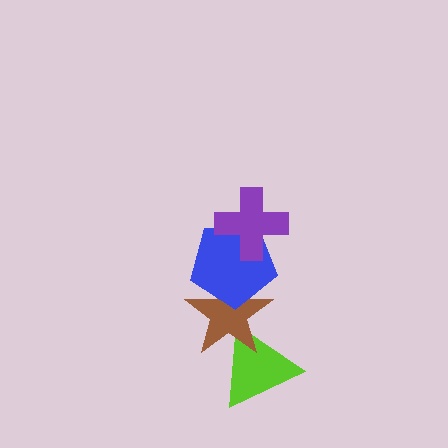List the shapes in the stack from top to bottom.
From top to bottom: the purple cross, the blue pentagon, the brown star, the lime triangle.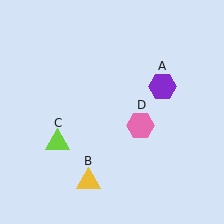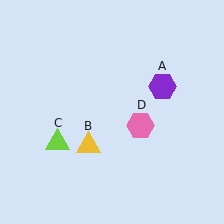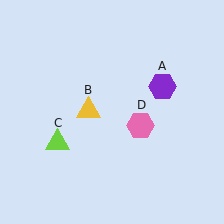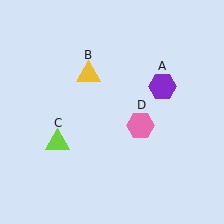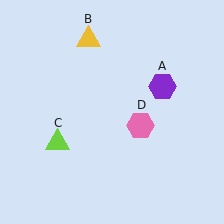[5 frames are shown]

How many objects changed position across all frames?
1 object changed position: yellow triangle (object B).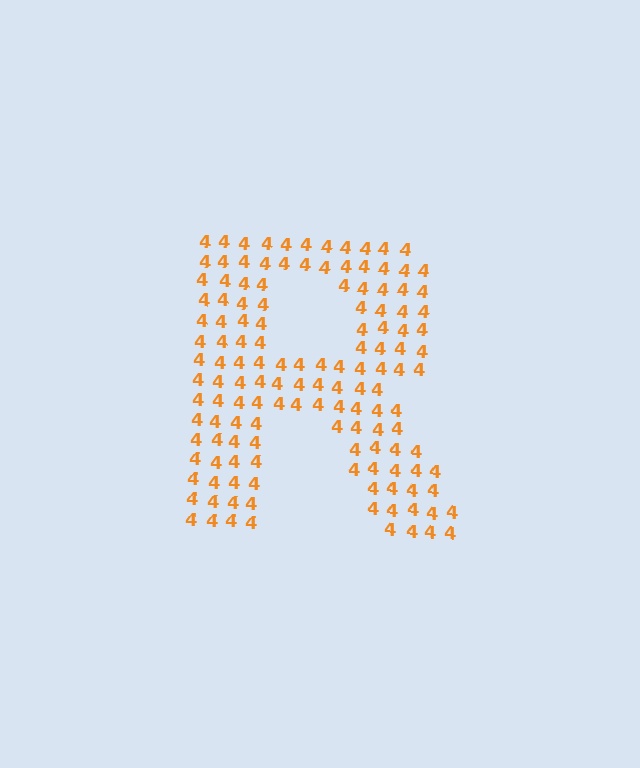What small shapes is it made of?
It is made of small digit 4's.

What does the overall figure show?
The overall figure shows the letter R.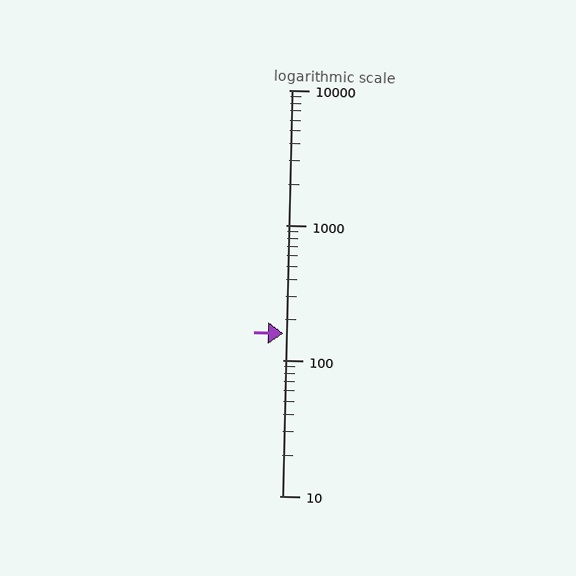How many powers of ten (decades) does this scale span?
The scale spans 3 decades, from 10 to 10000.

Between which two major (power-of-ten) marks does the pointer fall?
The pointer is between 100 and 1000.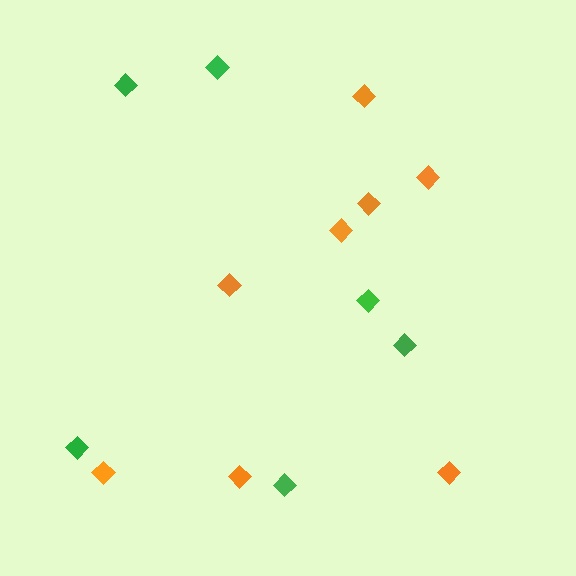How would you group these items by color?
There are 2 groups: one group of green diamonds (6) and one group of orange diamonds (8).